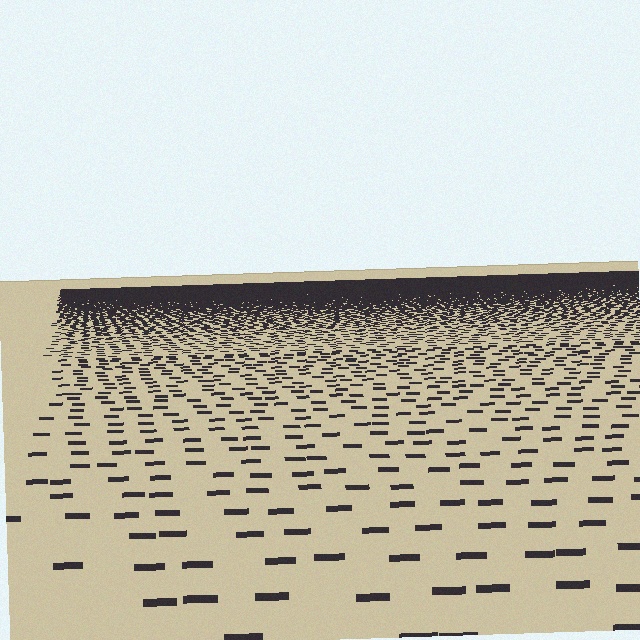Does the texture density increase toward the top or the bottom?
Density increases toward the top.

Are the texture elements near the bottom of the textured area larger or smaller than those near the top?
Larger. Near the bottom, elements are closer to the viewer and appear at a bigger on-screen size.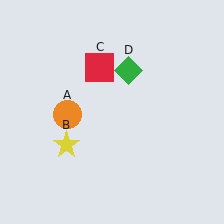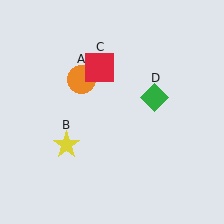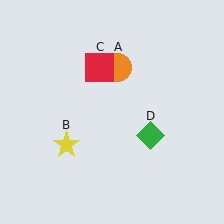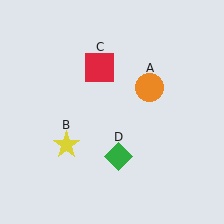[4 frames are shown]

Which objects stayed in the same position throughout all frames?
Yellow star (object B) and red square (object C) remained stationary.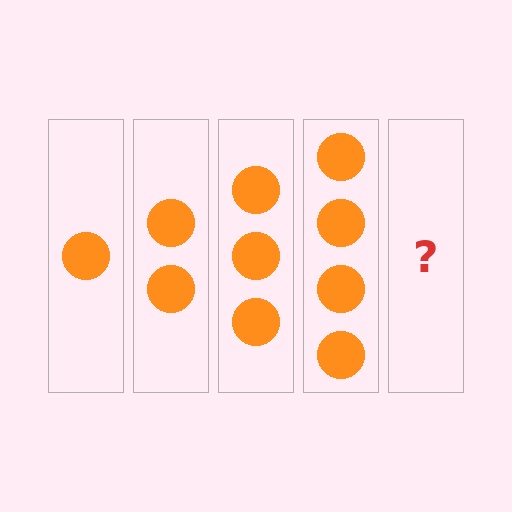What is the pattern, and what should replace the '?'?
The pattern is that each step adds one more circle. The '?' should be 5 circles.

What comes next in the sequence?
The next element should be 5 circles.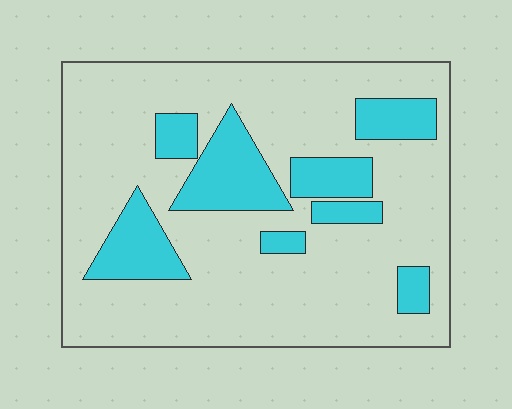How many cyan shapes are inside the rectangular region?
8.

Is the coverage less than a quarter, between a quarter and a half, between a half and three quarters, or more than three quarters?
Less than a quarter.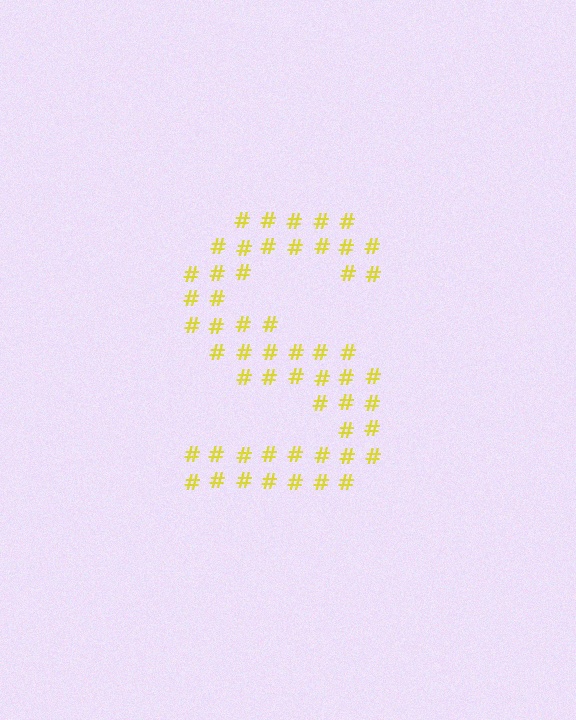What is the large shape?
The large shape is the letter S.